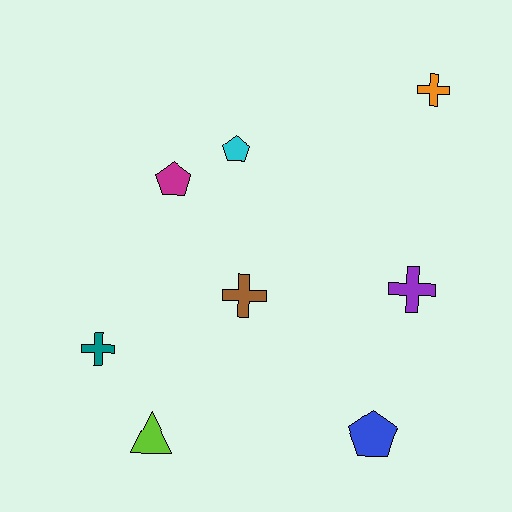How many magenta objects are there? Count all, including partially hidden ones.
There is 1 magenta object.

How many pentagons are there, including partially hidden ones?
There are 3 pentagons.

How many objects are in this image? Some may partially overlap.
There are 8 objects.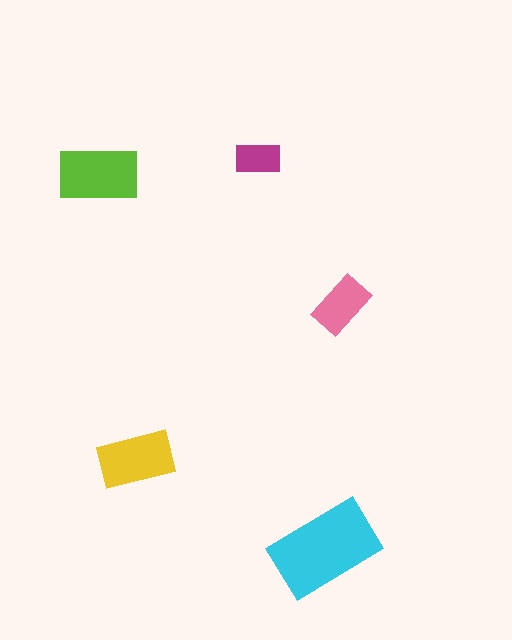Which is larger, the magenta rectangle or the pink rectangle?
The pink one.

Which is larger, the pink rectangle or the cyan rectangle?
The cyan one.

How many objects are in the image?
There are 5 objects in the image.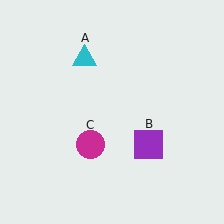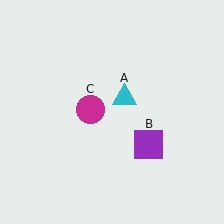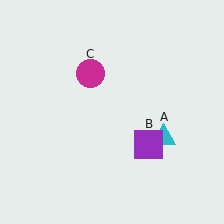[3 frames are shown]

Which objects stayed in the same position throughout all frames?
Purple square (object B) remained stationary.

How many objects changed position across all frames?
2 objects changed position: cyan triangle (object A), magenta circle (object C).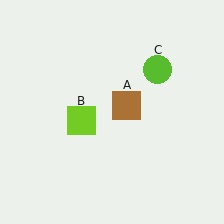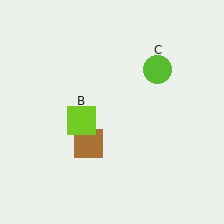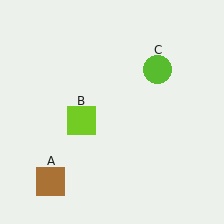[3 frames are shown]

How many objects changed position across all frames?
1 object changed position: brown square (object A).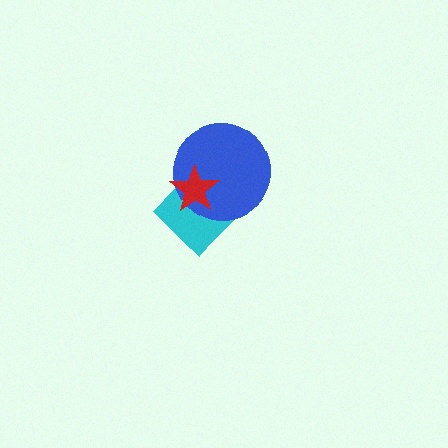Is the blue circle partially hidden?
Yes, it is partially covered by another shape.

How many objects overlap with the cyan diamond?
2 objects overlap with the cyan diamond.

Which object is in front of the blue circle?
The red star is in front of the blue circle.